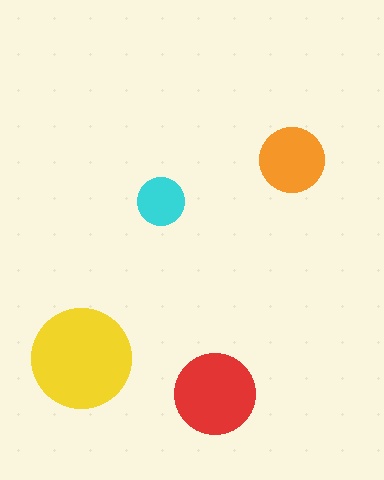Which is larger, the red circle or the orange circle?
The red one.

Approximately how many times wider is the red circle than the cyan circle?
About 1.5 times wider.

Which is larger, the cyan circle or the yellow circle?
The yellow one.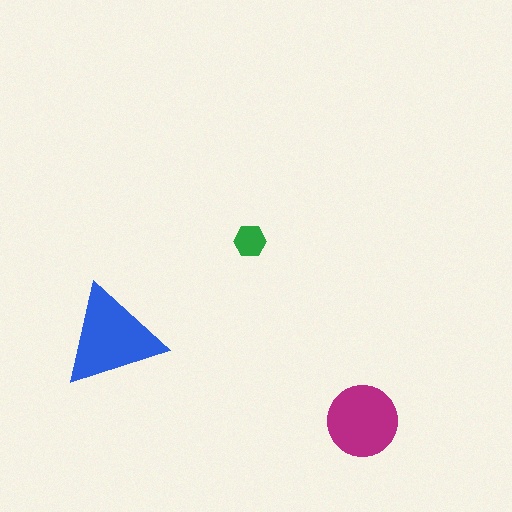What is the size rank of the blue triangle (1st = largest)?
1st.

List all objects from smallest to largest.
The green hexagon, the magenta circle, the blue triangle.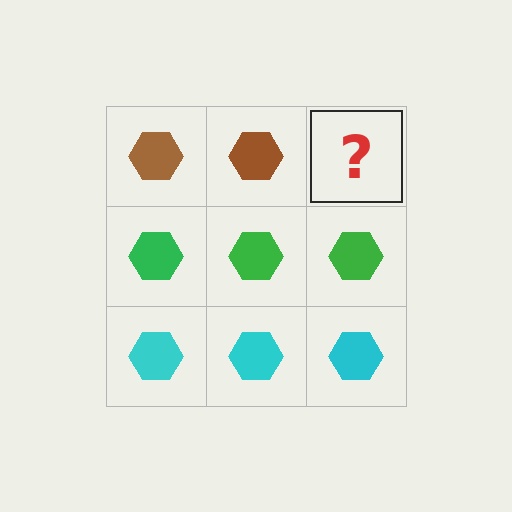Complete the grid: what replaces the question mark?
The question mark should be replaced with a brown hexagon.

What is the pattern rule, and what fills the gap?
The rule is that each row has a consistent color. The gap should be filled with a brown hexagon.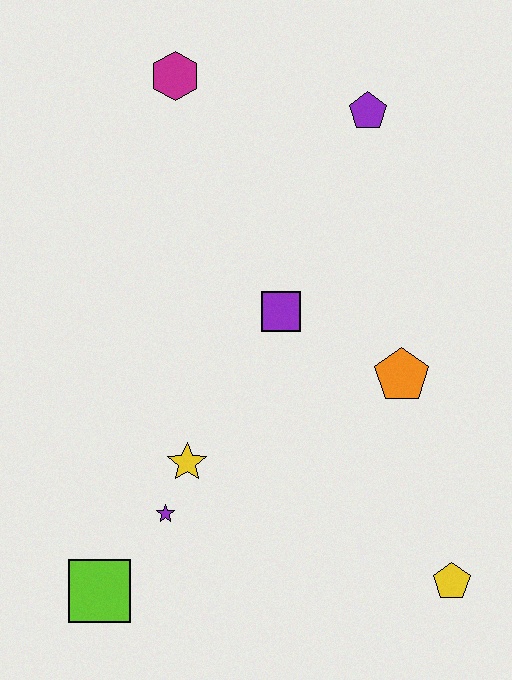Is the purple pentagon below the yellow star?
No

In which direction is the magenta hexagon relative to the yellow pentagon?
The magenta hexagon is above the yellow pentagon.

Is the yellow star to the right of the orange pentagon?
No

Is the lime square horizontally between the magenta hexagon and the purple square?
No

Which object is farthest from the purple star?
The purple pentagon is farthest from the purple star.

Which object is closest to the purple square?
The orange pentagon is closest to the purple square.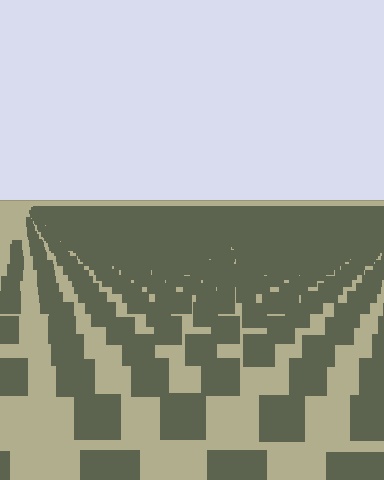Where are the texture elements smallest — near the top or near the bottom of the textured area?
Near the top.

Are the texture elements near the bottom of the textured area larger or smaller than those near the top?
Larger. Near the bottom, elements are closer to the viewer and appear at a bigger on-screen size.